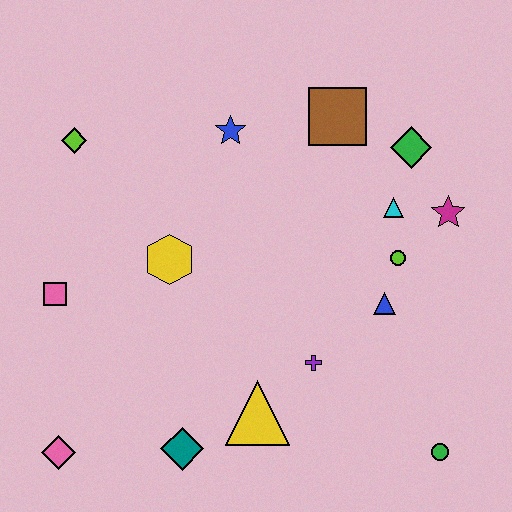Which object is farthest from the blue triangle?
The pink diamond is farthest from the blue triangle.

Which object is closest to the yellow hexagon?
The pink square is closest to the yellow hexagon.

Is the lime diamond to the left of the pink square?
No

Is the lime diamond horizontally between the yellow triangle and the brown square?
No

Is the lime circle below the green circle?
No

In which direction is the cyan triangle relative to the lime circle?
The cyan triangle is above the lime circle.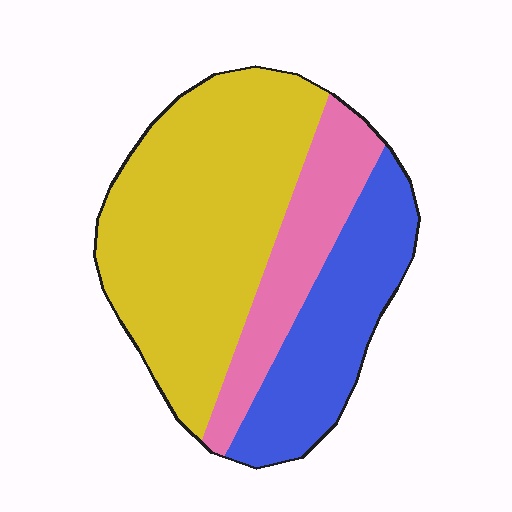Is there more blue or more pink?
Blue.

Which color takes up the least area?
Pink, at roughly 20%.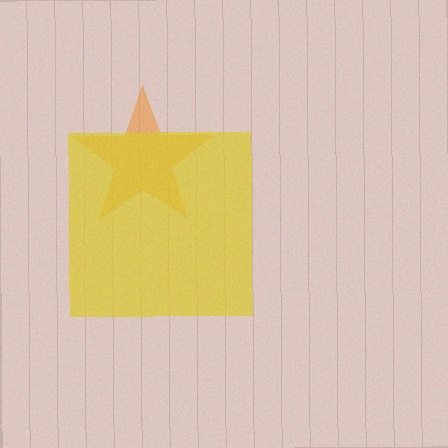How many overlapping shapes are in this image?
There are 2 overlapping shapes in the image.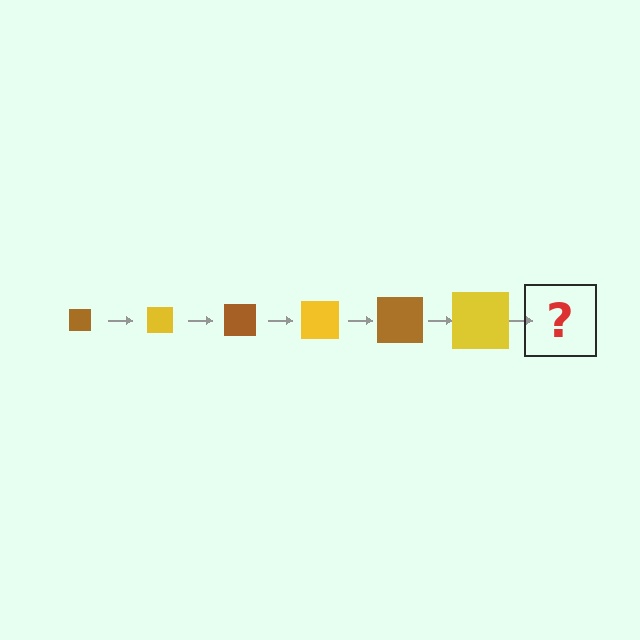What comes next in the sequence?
The next element should be a brown square, larger than the previous one.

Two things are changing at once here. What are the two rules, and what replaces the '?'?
The two rules are that the square grows larger each step and the color cycles through brown and yellow. The '?' should be a brown square, larger than the previous one.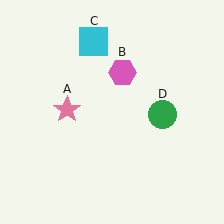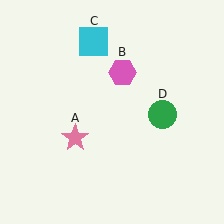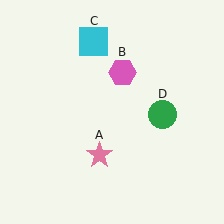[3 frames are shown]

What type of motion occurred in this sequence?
The pink star (object A) rotated counterclockwise around the center of the scene.